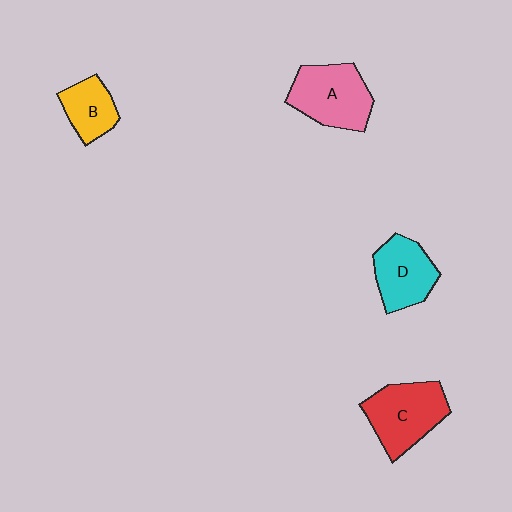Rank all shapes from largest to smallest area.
From largest to smallest: C (red), A (pink), D (cyan), B (yellow).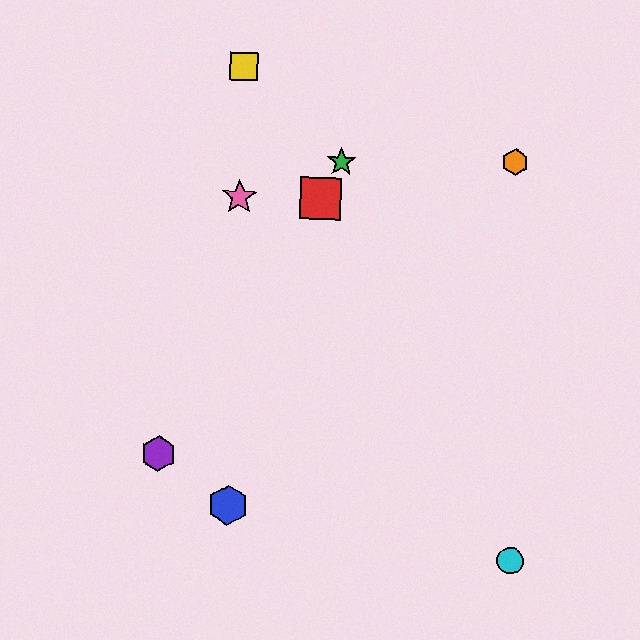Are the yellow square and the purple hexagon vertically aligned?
No, the yellow square is at x≈244 and the purple hexagon is at x≈158.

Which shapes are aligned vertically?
The blue hexagon, the yellow square, the pink star are aligned vertically.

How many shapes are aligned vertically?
3 shapes (the blue hexagon, the yellow square, the pink star) are aligned vertically.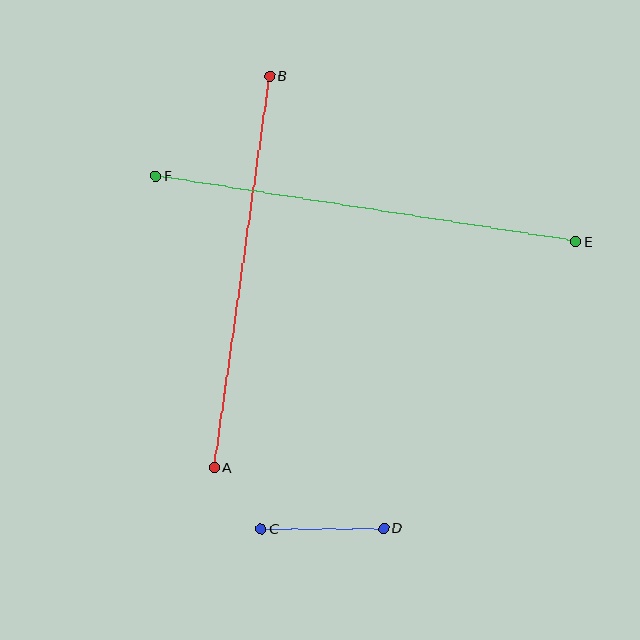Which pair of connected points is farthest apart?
Points E and F are farthest apart.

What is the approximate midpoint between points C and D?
The midpoint is at approximately (322, 529) pixels.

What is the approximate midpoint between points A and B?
The midpoint is at approximately (242, 272) pixels.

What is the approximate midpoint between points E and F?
The midpoint is at approximately (366, 209) pixels.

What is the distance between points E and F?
The distance is approximately 425 pixels.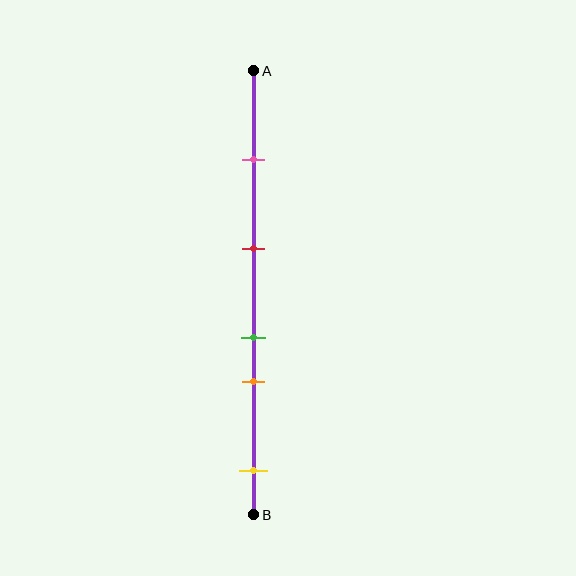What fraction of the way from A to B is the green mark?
The green mark is approximately 60% (0.6) of the way from A to B.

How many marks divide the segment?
There are 5 marks dividing the segment.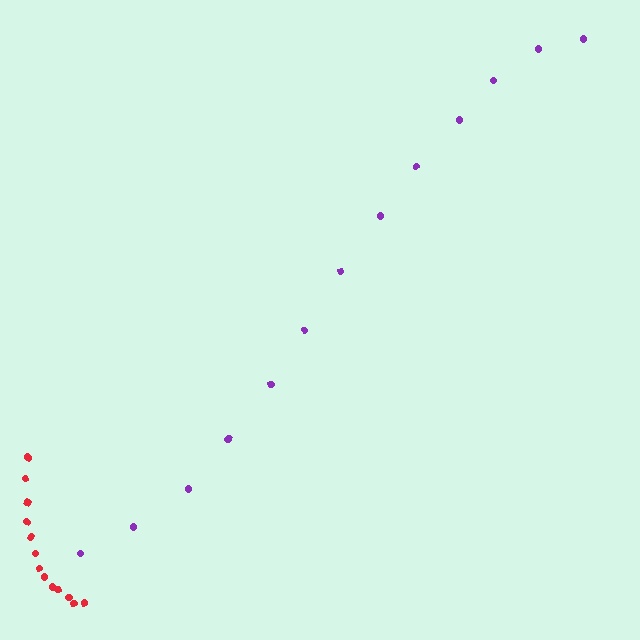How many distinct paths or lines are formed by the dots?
There are 2 distinct paths.